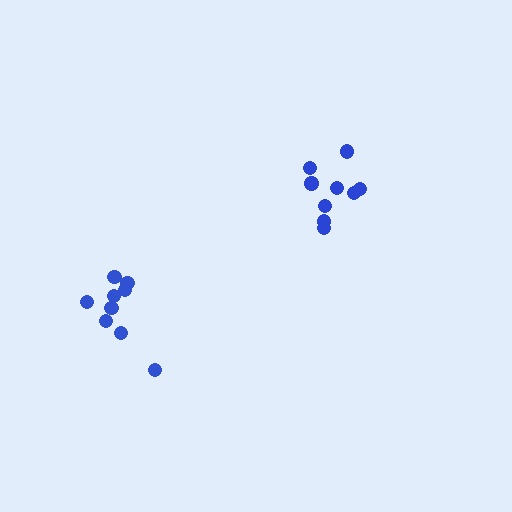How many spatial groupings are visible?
There are 2 spatial groupings.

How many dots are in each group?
Group 1: 9 dots, Group 2: 9 dots (18 total).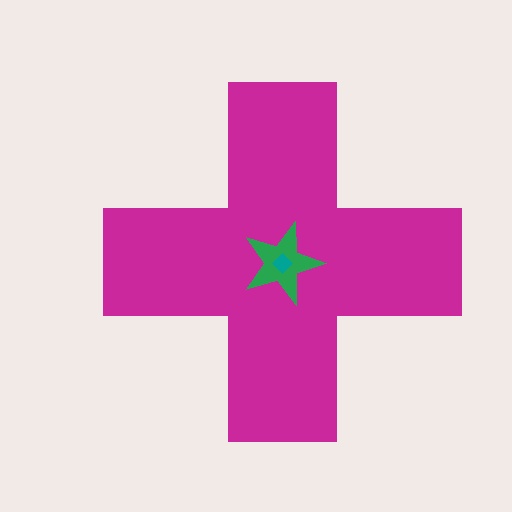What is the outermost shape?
The magenta cross.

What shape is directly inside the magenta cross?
The green star.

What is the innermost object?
The teal diamond.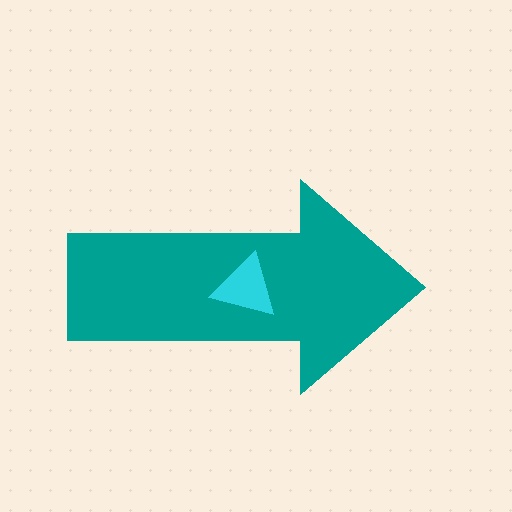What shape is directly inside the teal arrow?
The cyan triangle.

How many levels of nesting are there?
2.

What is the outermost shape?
The teal arrow.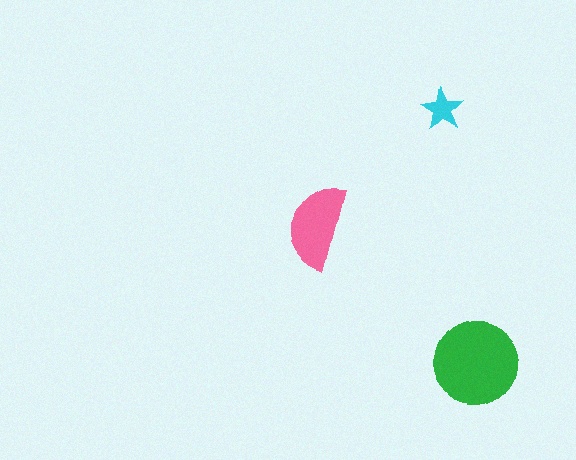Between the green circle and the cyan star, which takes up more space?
The green circle.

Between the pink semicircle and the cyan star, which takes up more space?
The pink semicircle.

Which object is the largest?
The green circle.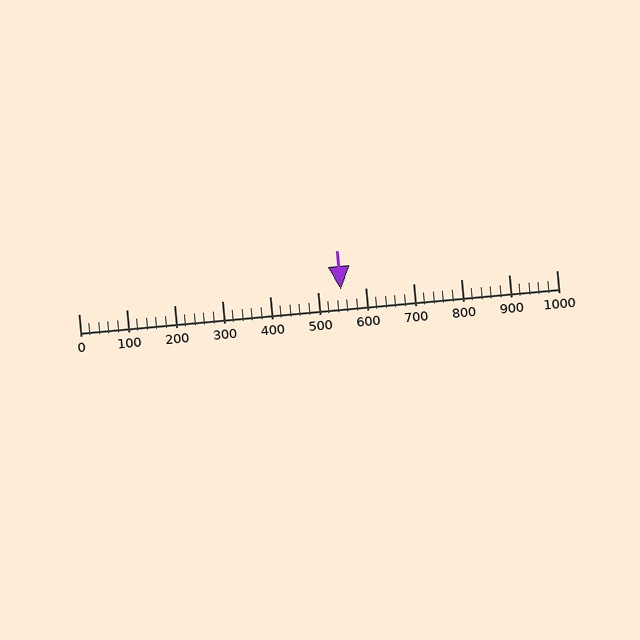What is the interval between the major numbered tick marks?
The major tick marks are spaced 100 units apart.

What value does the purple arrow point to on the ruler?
The purple arrow points to approximately 549.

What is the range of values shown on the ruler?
The ruler shows values from 0 to 1000.